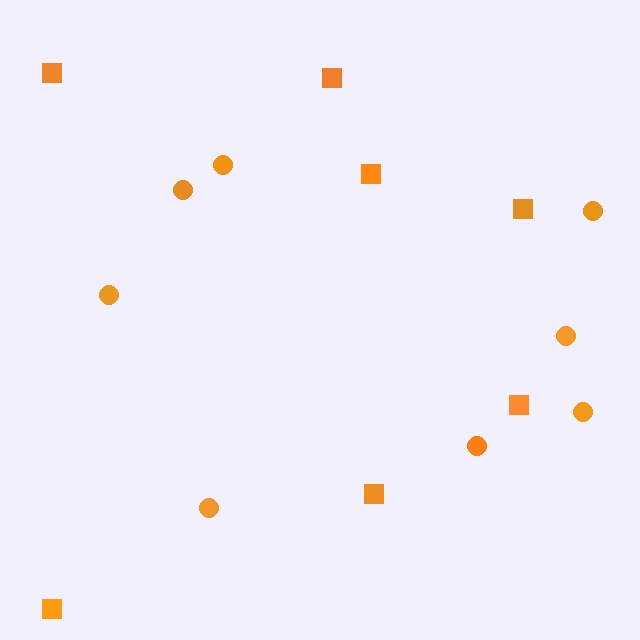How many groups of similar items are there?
There are 2 groups: one group of squares (7) and one group of circles (8).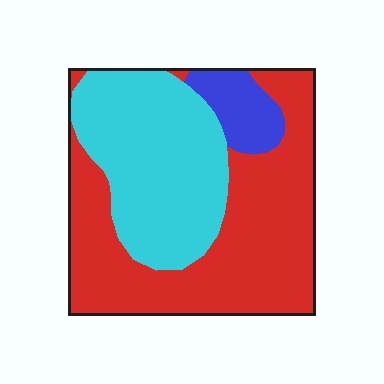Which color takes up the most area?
Red, at roughly 55%.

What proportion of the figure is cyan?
Cyan covers roughly 40% of the figure.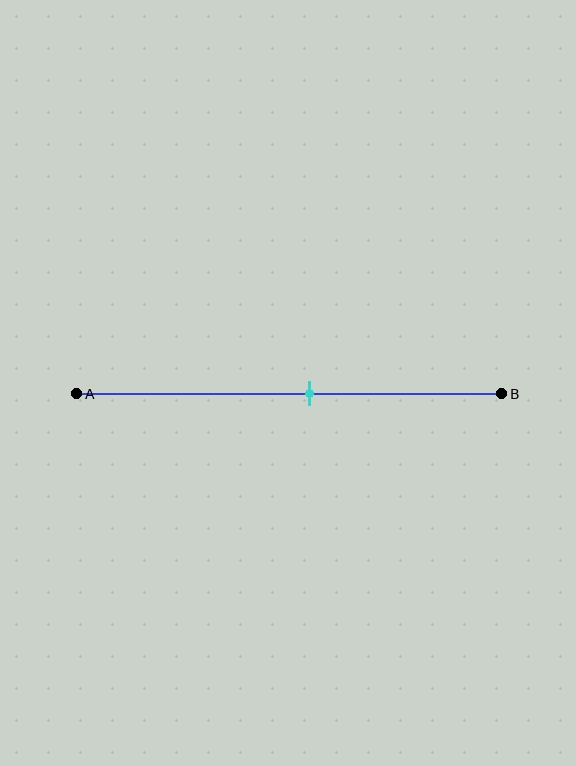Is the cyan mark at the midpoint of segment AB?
No, the mark is at about 55% from A, not at the 50% midpoint.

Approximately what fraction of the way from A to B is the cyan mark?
The cyan mark is approximately 55% of the way from A to B.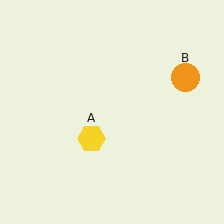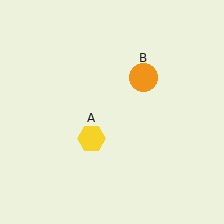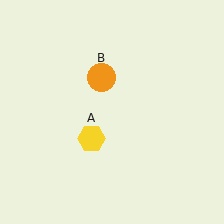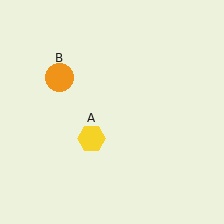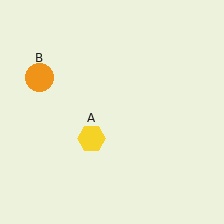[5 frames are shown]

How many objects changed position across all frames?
1 object changed position: orange circle (object B).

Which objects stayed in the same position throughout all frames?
Yellow hexagon (object A) remained stationary.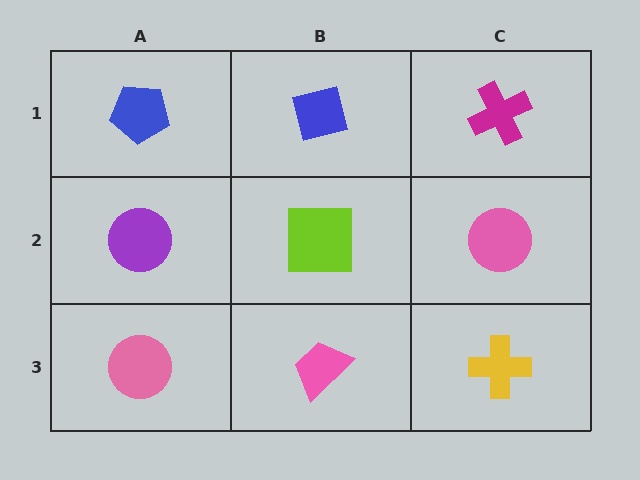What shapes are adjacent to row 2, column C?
A magenta cross (row 1, column C), a yellow cross (row 3, column C), a lime square (row 2, column B).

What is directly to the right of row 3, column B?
A yellow cross.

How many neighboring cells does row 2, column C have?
3.